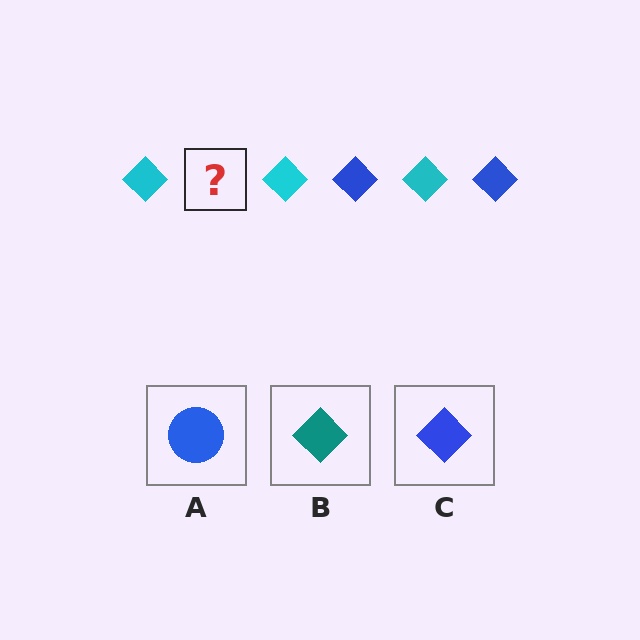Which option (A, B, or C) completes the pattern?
C.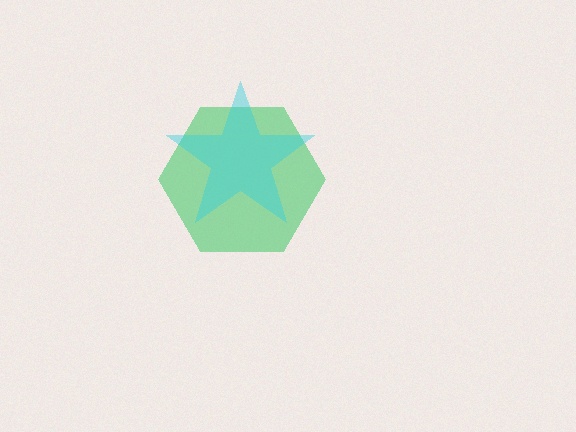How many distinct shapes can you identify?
There are 2 distinct shapes: a green hexagon, a cyan star.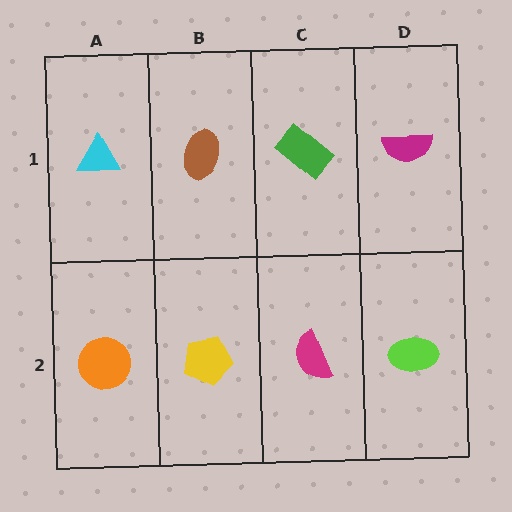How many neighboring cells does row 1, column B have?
3.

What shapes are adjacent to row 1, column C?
A magenta semicircle (row 2, column C), a brown ellipse (row 1, column B), a magenta semicircle (row 1, column D).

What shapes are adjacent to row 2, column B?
A brown ellipse (row 1, column B), an orange circle (row 2, column A), a magenta semicircle (row 2, column C).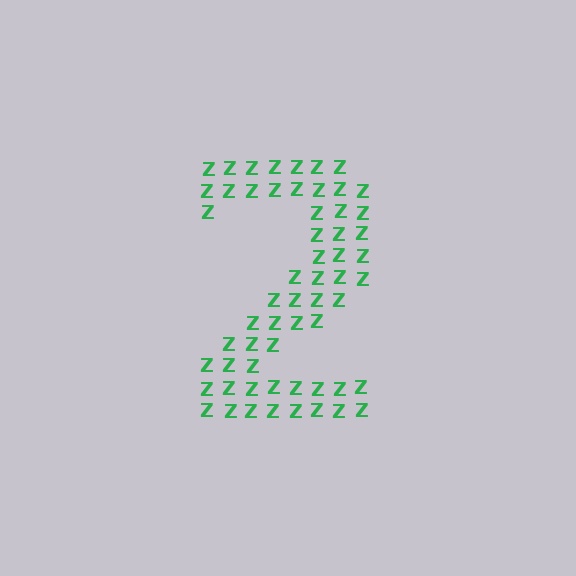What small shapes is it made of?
It is made of small letter Z's.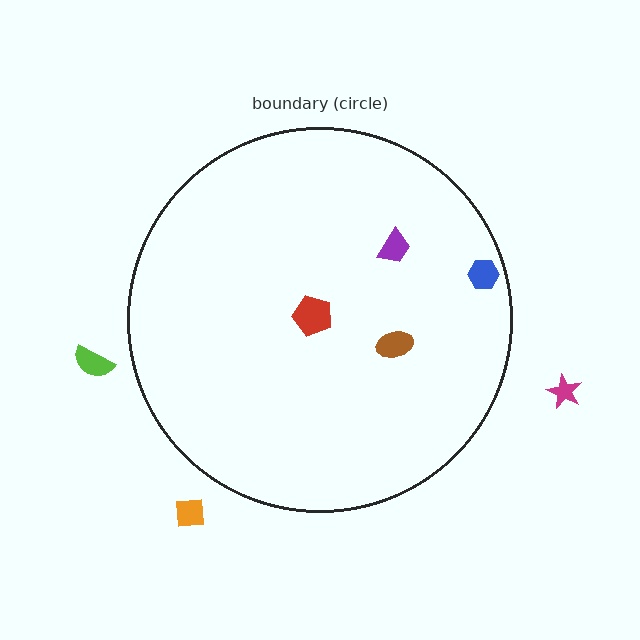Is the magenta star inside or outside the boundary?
Outside.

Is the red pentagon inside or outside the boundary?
Inside.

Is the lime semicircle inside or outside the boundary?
Outside.